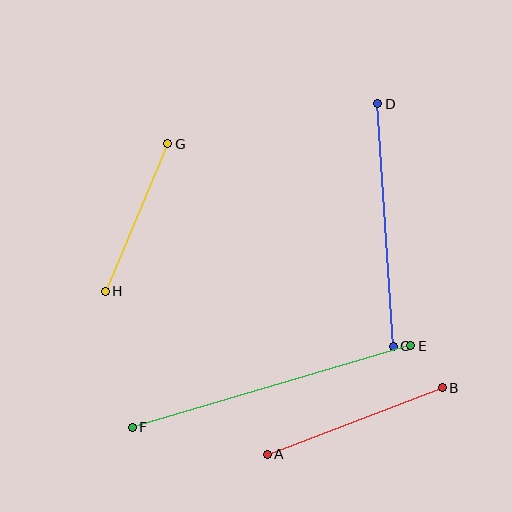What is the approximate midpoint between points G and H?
The midpoint is at approximately (136, 218) pixels.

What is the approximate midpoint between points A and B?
The midpoint is at approximately (355, 421) pixels.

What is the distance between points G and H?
The distance is approximately 160 pixels.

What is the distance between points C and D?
The distance is approximately 243 pixels.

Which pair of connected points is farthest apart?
Points E and F are farthest apart.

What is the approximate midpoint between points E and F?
The midpoint is at approximately (272, 386) pixels.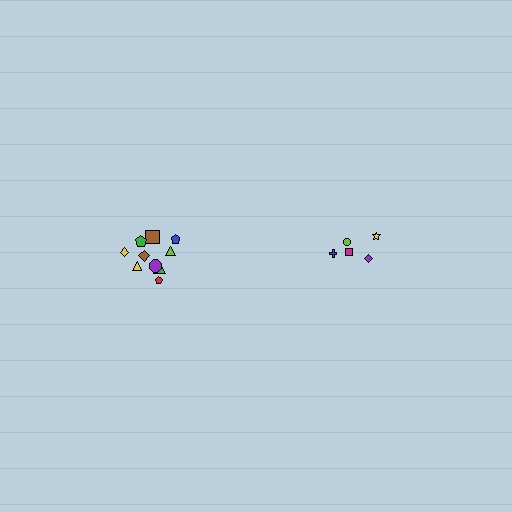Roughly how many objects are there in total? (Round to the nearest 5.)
Roughly 15 objects in total.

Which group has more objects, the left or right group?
The left group.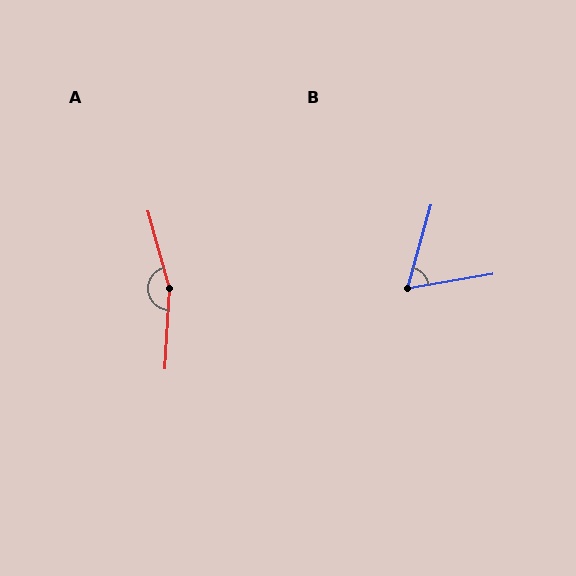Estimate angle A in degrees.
Approximately 161 degrees.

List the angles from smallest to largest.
B (64°), A (161°).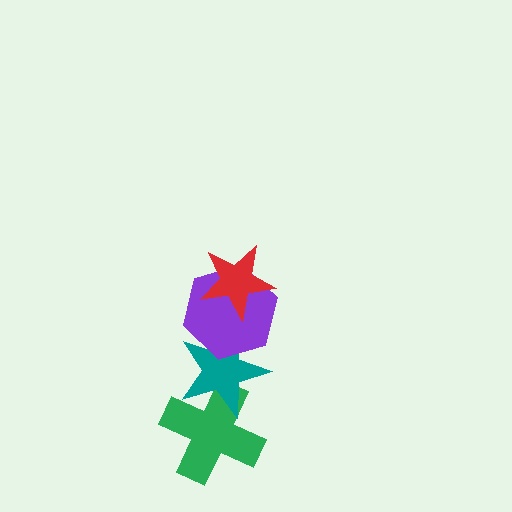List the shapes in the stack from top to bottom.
From top to bottom: the red star, the purple hexagon, the teal star, the green cross.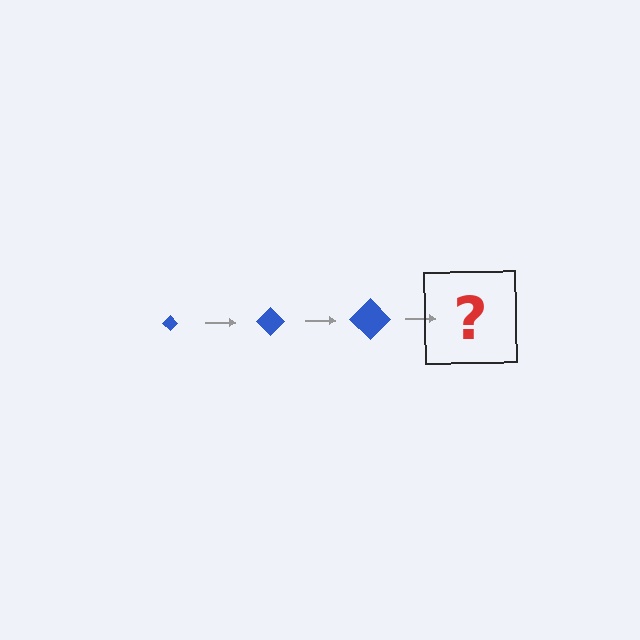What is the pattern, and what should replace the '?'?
The pattern is that the diamond gets progressively larger each step. The '?' should be a blue diamond, larger than the previous one.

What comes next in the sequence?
The next element should be a blue diamond, larger than the previous one.